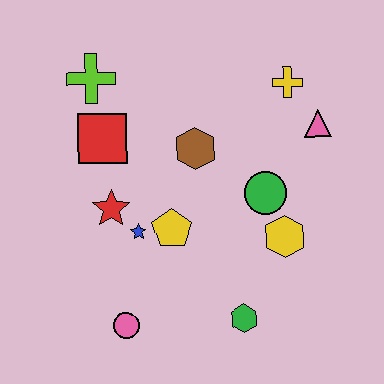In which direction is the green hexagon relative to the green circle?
The green hexagon is below the green circle.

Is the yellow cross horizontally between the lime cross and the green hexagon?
No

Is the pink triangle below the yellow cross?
Yes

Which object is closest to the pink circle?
The blue star is closest to the pink circle.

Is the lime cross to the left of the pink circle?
Yes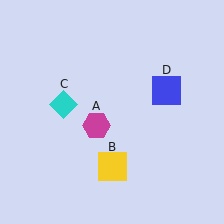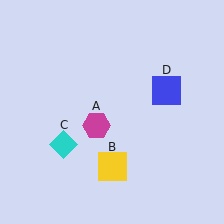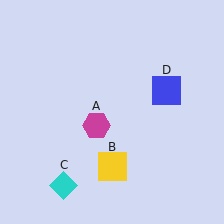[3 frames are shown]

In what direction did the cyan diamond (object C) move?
The cyan diamond (object C) moved down.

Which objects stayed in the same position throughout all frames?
Magenta hexagon (object A) and yellow square (object B) and blue square (object D) remained stationary.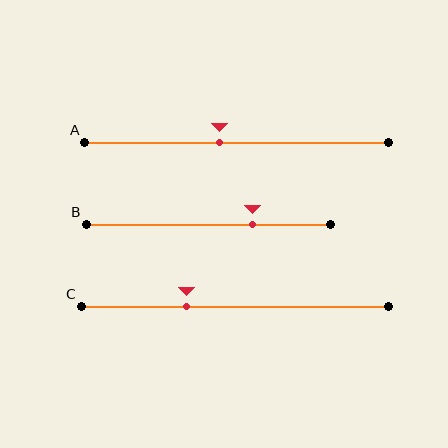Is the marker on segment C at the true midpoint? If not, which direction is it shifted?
No, the marker on segment C is shifted to the left by about 16% of the segment length.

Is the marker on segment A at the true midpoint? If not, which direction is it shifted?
No, the marker on segment A is shifted to the left by about 6% of the segment length.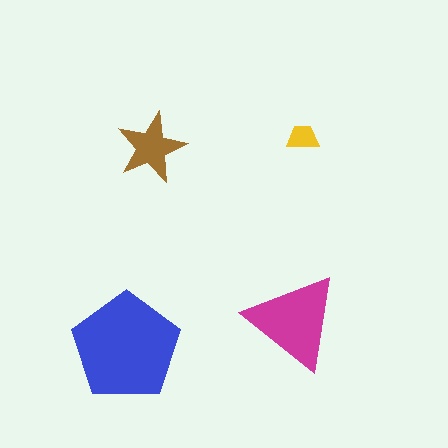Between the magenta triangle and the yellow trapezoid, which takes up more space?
The magenta triangle.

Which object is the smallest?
The yellow trapezoid.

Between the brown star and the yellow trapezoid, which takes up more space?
The brown star.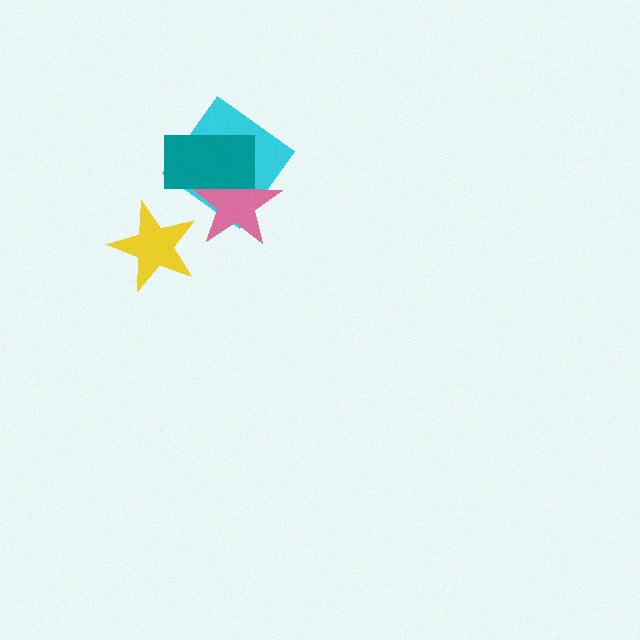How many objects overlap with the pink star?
2 objects overlap with the pink star.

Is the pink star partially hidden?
Yes, it is partially covered by another shape.